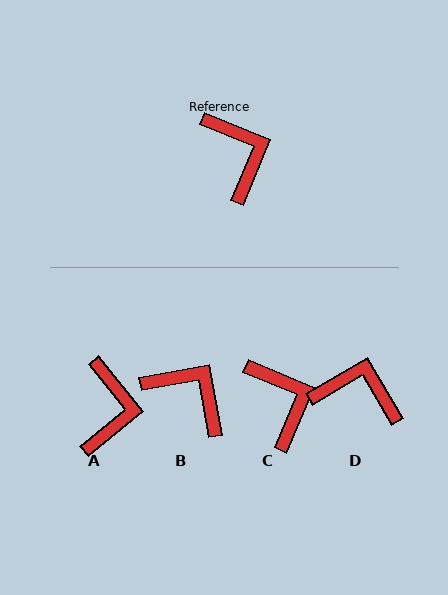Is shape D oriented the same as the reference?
No, it is off by about 53 degrees.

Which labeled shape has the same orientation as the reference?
C.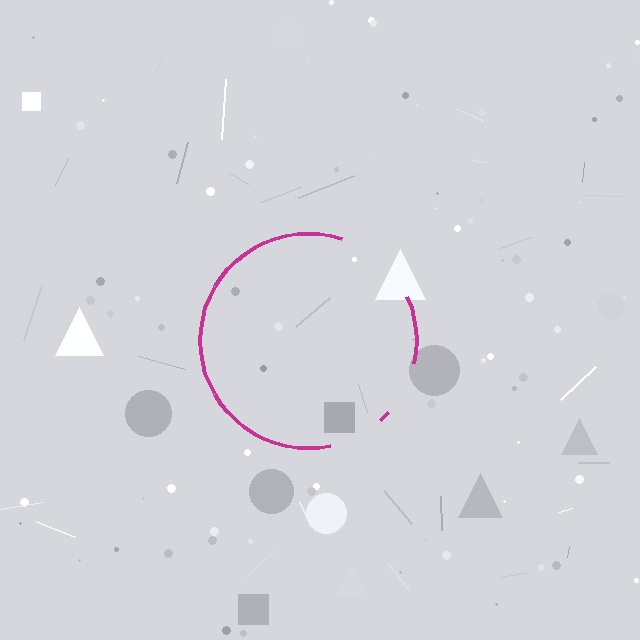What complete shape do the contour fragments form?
The contour fragments form a circle.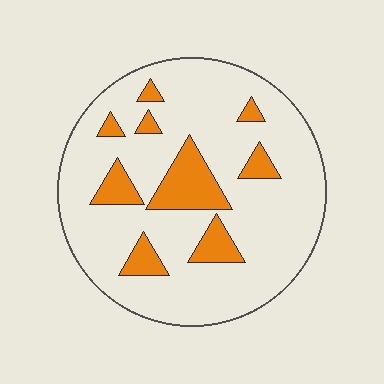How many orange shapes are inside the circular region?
9.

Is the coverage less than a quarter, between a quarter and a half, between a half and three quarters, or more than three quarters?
Less than a quarter.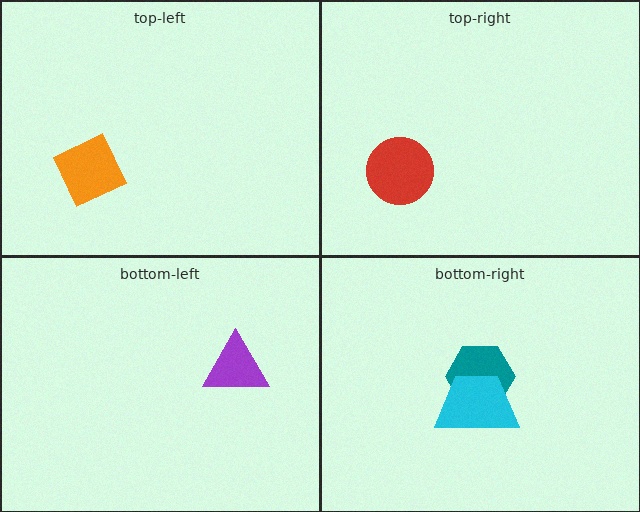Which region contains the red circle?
The top-right region.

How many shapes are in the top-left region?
1.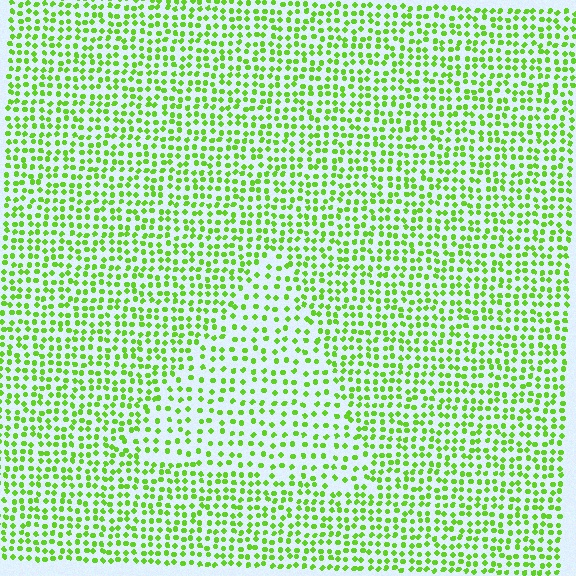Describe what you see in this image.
The image contains small lime elements arranged at two different densities. A triangle-shaped region is visible where the elements are less densely packed than the surrounding area.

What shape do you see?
I see a triangle.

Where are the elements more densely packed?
The elements are more densely packed outside the triangle boundary.